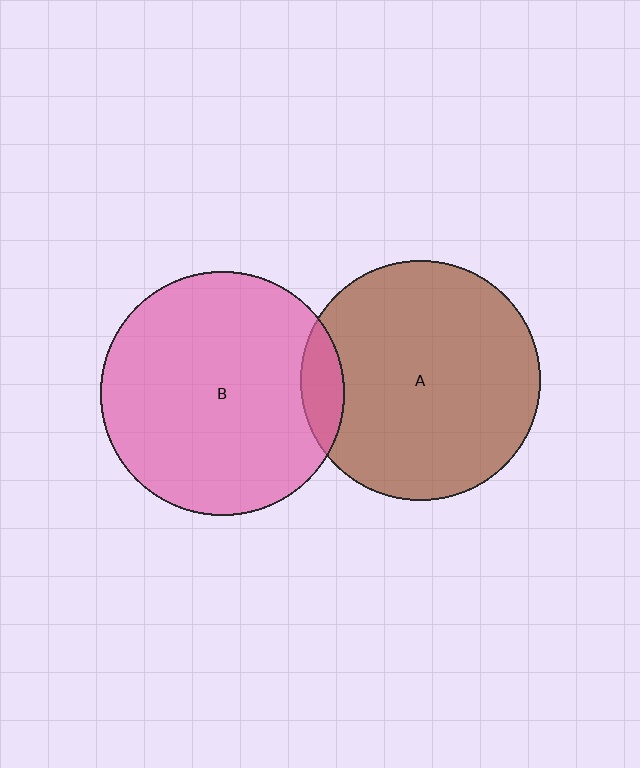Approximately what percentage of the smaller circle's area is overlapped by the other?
Approximately 10%.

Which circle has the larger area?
Circle B (pink).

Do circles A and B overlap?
Yes.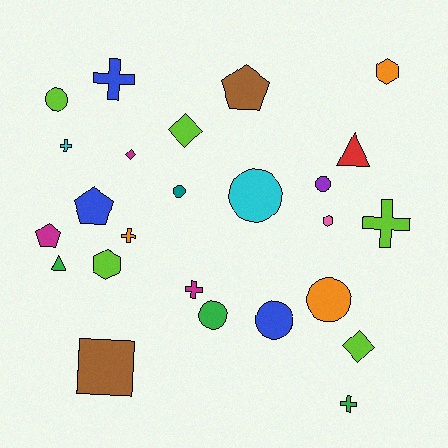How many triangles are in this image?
There are 2 triangles.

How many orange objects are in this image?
There are 3 orange objects.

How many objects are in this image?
There are 25 objects.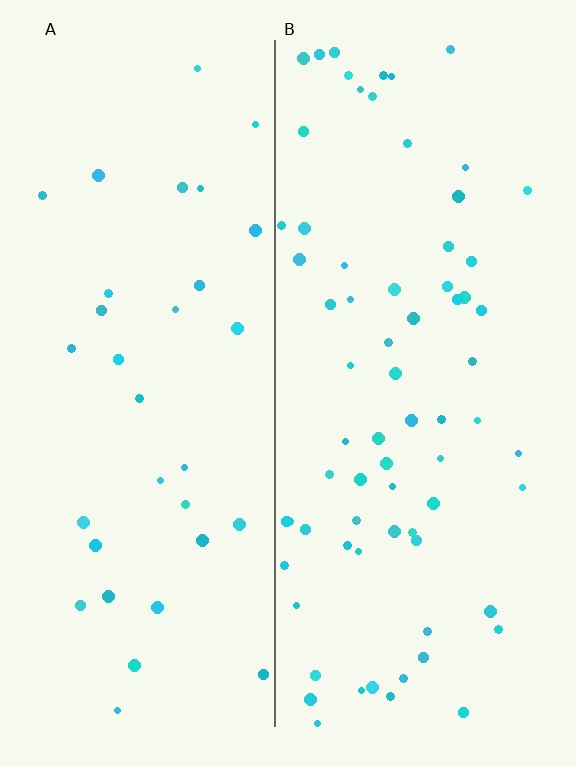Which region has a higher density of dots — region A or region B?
B (the right).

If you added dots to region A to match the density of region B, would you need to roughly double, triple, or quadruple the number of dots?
Approximately double.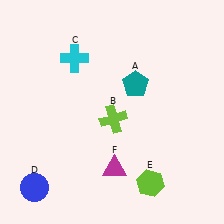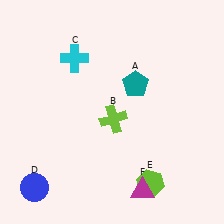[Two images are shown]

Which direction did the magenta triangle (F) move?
The magenta triangle (F) moved right.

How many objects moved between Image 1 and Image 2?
1 object moved between the two images.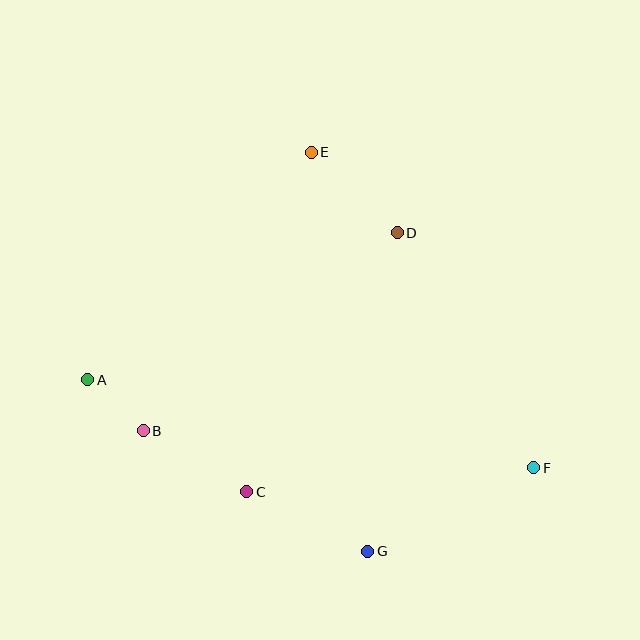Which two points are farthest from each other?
Points A and F are farthest from each other.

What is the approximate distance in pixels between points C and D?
The distance between C and D is approximately 299 pixels.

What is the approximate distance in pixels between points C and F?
The distance between C and F is approximately 288 pixels.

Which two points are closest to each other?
Points A and B are closest to each other.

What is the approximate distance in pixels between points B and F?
The distance between B and F is approximately 392 pixels.